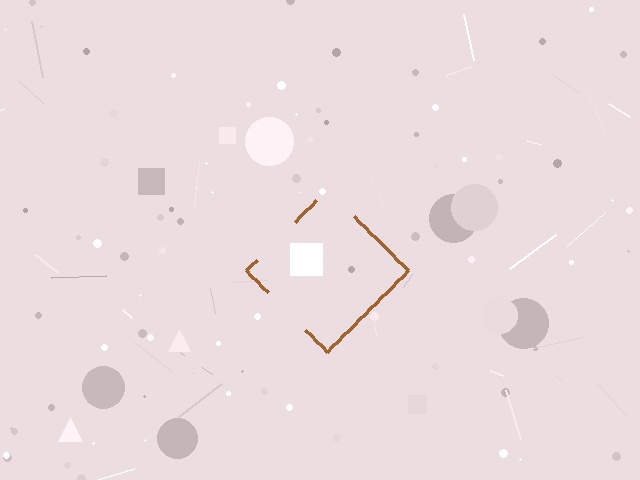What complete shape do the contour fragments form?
The contour fragments form a diamond.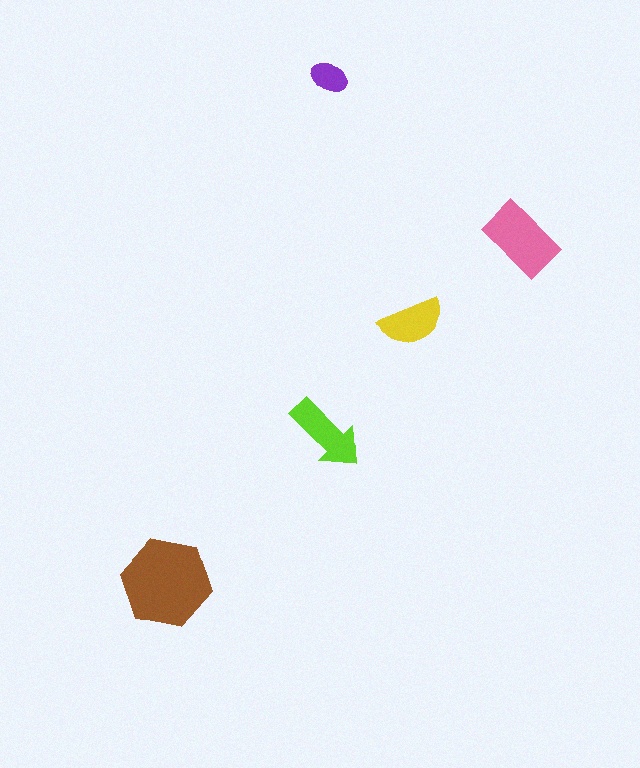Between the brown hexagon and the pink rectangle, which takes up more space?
The brown hexagon.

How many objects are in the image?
There are 5 objects in the image.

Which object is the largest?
The brown hexagon.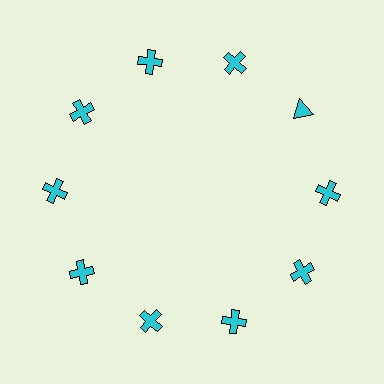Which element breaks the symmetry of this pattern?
The cyan triangle at roughly the 2 o'clock position breaks the symmetry. All other shapes are cyan crosses.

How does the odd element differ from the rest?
It has a different shape: triangle instead of cross.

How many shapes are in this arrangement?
There are 10 shapes arranged in a ring pattern.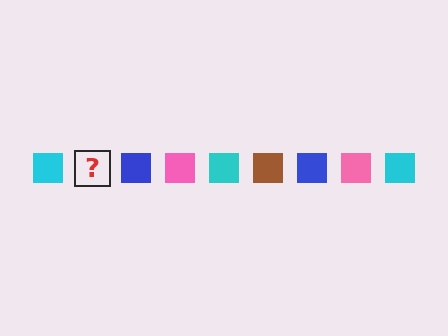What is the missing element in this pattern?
The missing element is a brown square.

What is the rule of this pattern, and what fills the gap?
The rule is that the pattern cycles through cyan, brown, blue, pink squares. The gap should be filled with a brown square.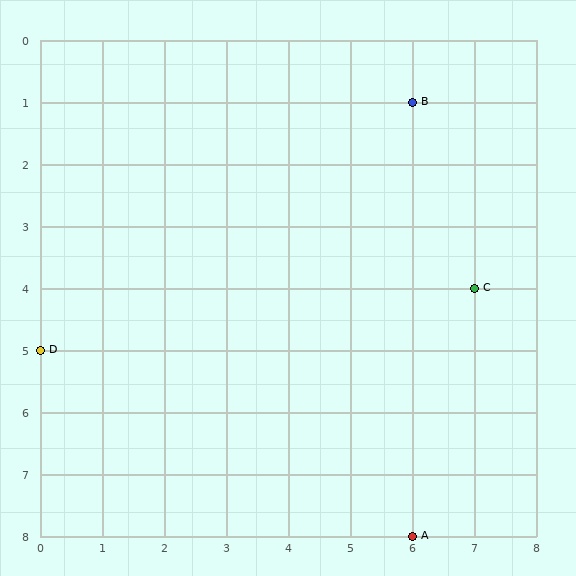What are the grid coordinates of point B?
Point B is at grid coordinates (6, 1).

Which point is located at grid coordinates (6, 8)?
Point A is at (6, 8).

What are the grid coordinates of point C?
Point C is at grid coordinates (7, 4).